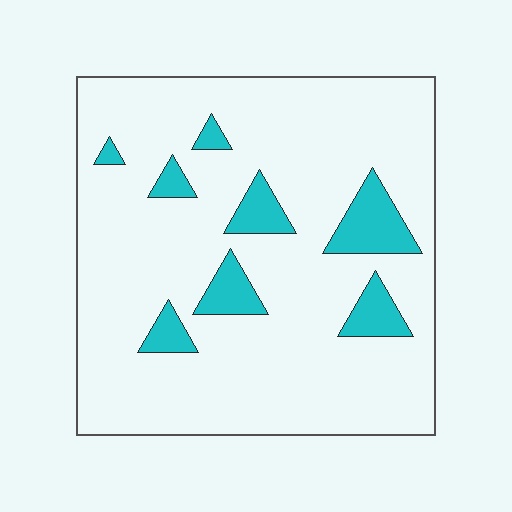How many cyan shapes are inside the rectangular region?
8.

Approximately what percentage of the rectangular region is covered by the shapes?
Approximately 15%.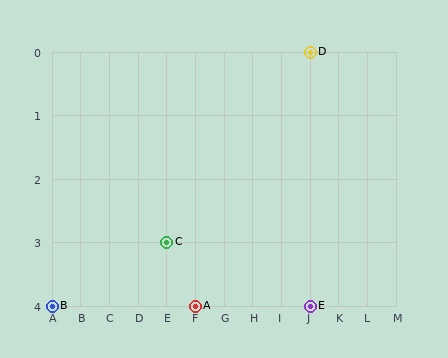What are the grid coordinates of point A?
Point A is at grid coordinates (F, 4).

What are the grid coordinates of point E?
Point E is at grid coordinates (J, 4).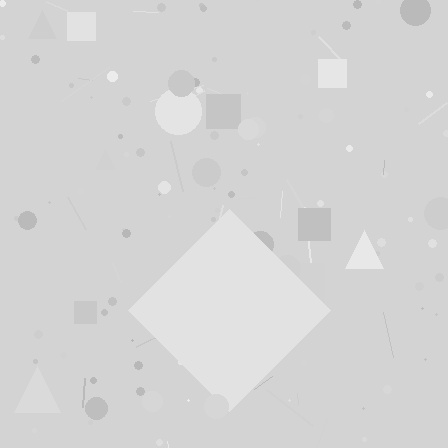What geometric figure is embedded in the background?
A diamond is embedded in the background.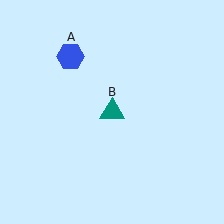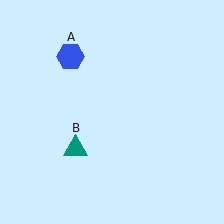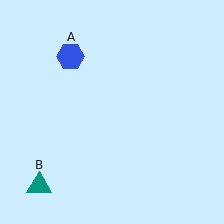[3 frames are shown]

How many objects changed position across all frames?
1 object changed position: teal triangle (object B).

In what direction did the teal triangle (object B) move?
The teal triangle (object B) moved down and to the left.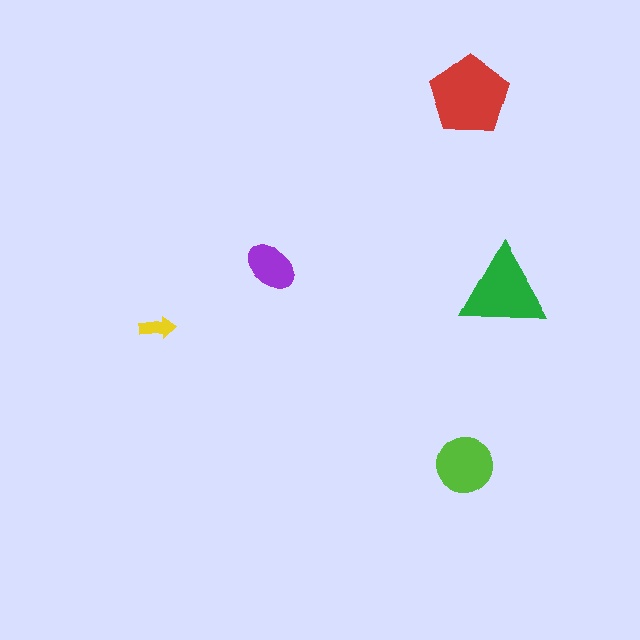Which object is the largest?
The red pentagon.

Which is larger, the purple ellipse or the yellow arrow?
The purple ellipse.